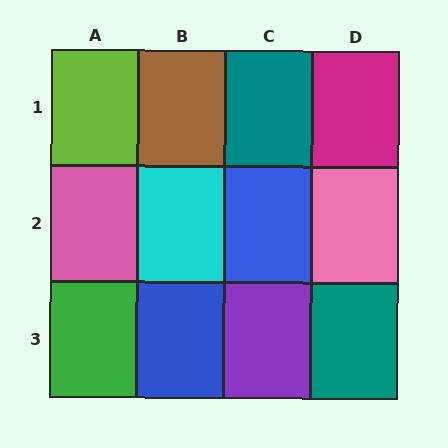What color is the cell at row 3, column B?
Blue.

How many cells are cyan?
1 cell is cyan.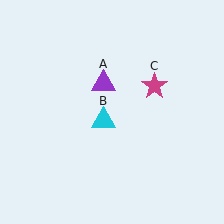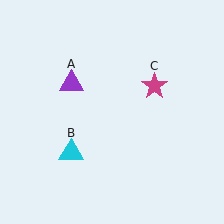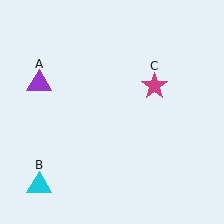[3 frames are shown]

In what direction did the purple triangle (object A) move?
The purple triangle (object A) moved left.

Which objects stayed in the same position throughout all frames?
Magenta star (object C) remained stationary.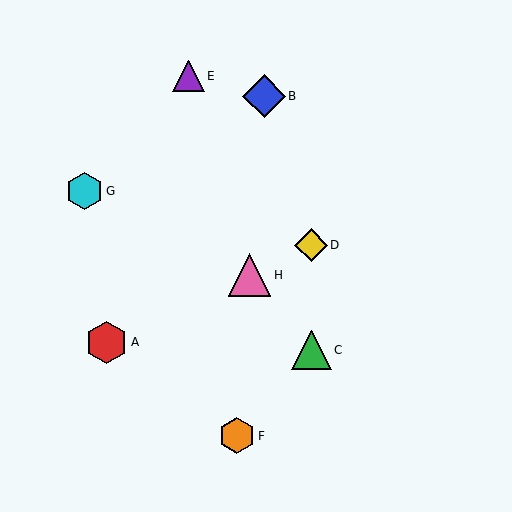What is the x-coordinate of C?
Object C is at x≈311.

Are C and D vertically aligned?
Yes, both are at x≈311.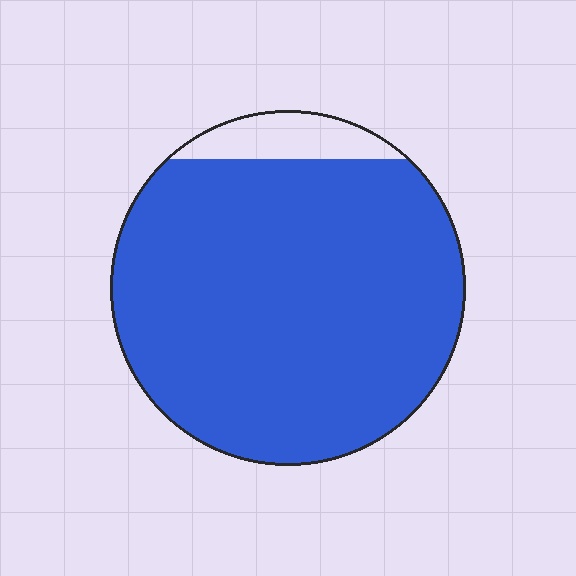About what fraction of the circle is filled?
About nine tenths (9/10).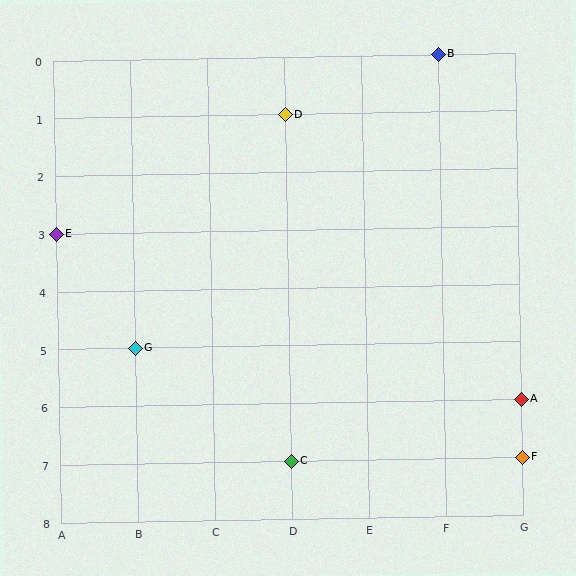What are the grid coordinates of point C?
Point C is at grid coordinates (D, 7).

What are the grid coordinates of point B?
Point B is at grid coordinates (F, 0).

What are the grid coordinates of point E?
Point E is at grid coordinates (A, 3).